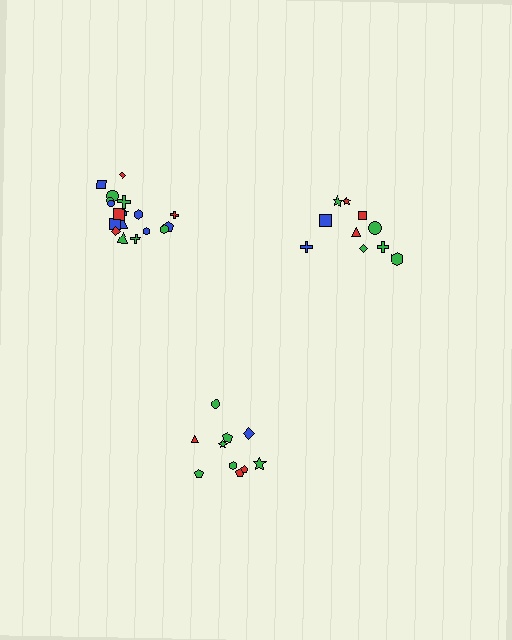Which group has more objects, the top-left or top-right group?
The top-left group.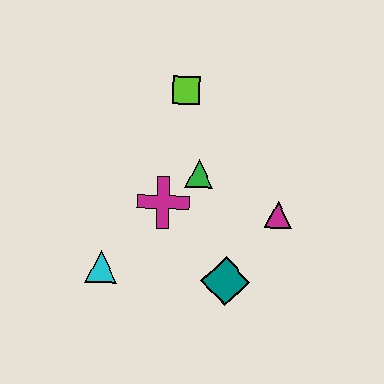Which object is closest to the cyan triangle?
The magenta cross is closest to the cyan triangle.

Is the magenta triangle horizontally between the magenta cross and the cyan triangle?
No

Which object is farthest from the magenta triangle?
The cyan triangle is farthest from the magenta triangle.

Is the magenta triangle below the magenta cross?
Yes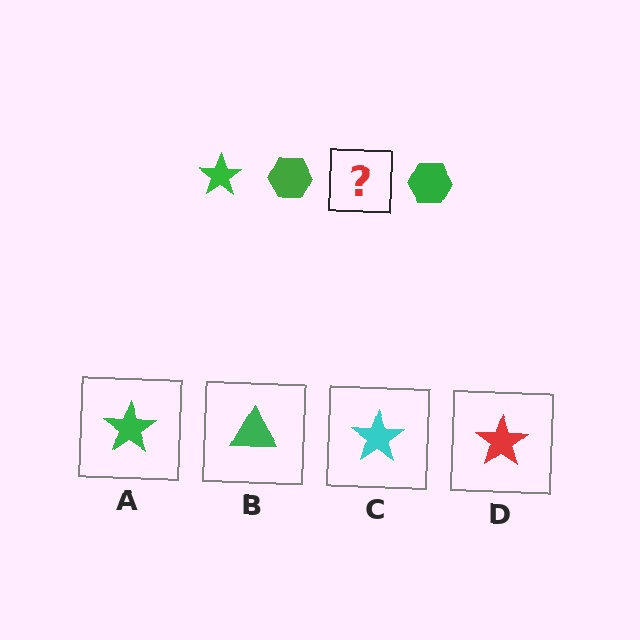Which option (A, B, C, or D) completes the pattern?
A.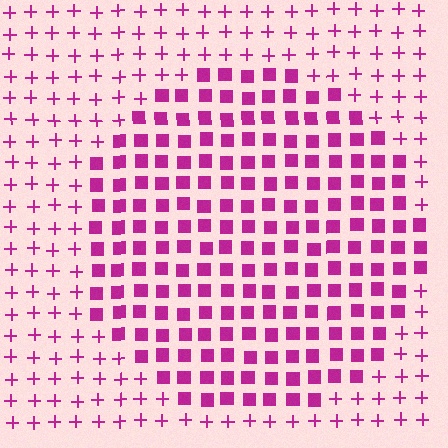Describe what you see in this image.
The image is filled with small magenta elements arranged in a uniform grid. A circle-shaped region contains squares, while the surrounding area contains plus signs. The boundary is defined purely by the change in element shape.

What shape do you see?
I see a circle.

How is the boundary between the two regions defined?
The boundary is defined by a change in element shape: squares inside vs. plus signs outside. All elements share the same color and spacing.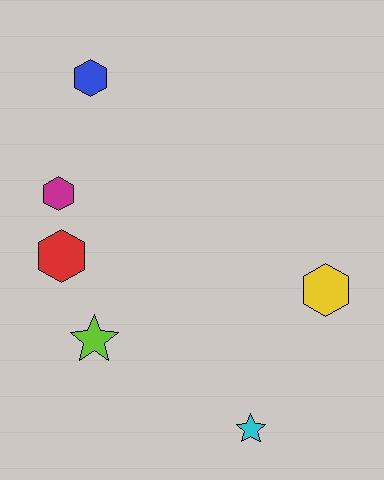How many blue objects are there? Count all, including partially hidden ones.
There is 1 blue object.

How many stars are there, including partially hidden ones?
There are 2 stars.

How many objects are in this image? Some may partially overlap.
There are 6 objects.